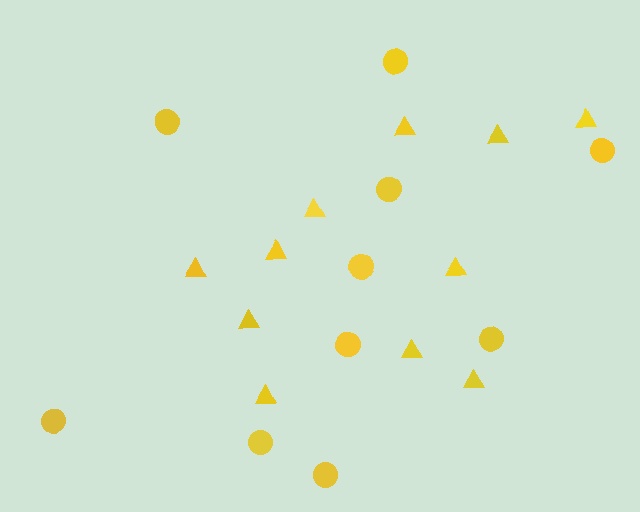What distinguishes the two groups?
There are 2 groups: one group of circles (10) and one group of triangles (11).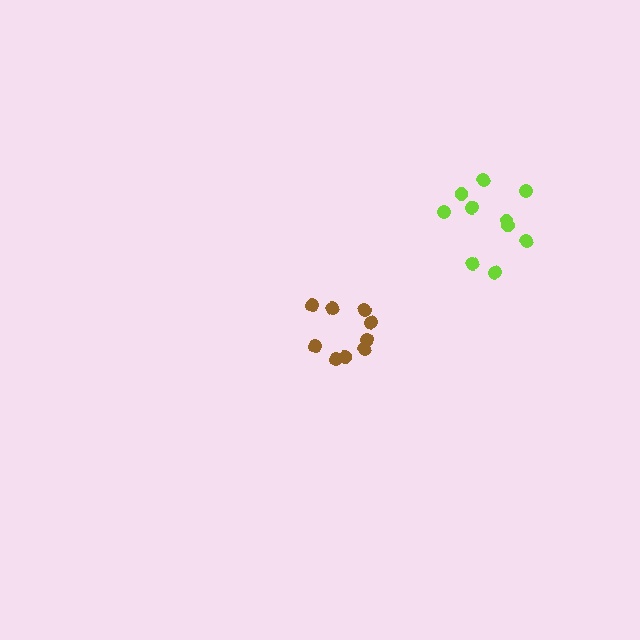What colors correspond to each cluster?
The clusters are colored: lime, brown.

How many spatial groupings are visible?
There are 2 spatial groupings.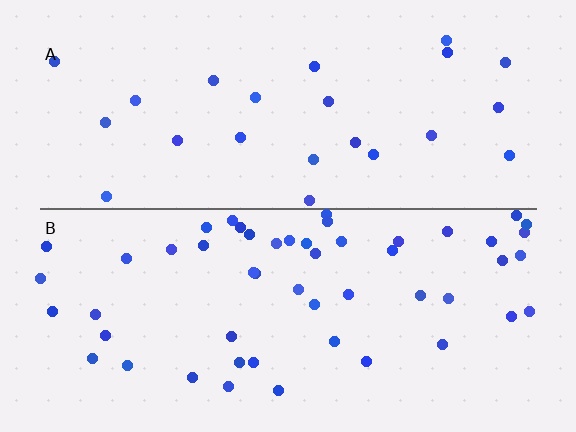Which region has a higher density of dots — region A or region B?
B (the bottom).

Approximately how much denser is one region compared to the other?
Approximately 2.2× — region B over region A.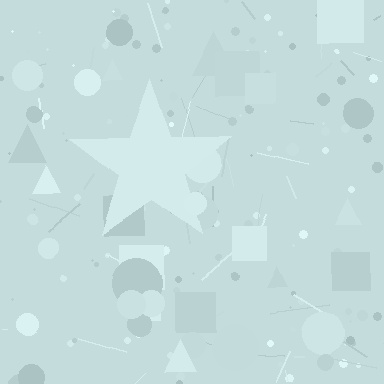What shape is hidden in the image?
A star is hidden in the image.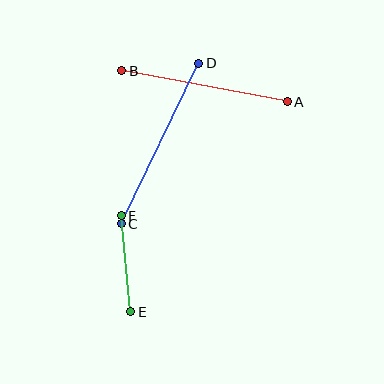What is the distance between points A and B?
The distance is approximately 168 pixels.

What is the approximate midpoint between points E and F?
The midpoint is at approximately (126, 264) pixels.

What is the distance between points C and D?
The distance is approximately 178 pixels.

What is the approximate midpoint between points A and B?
The midpoint is at approximately (204, 86) pixels.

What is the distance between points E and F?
The distance is approximately 96 pixels.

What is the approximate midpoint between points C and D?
The midpoint is at approximately (160, 144) pixels.